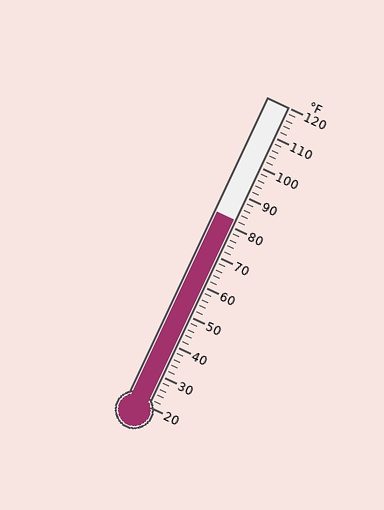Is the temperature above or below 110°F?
The temperature is below 110°F.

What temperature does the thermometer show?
The thermometer shows approximately 82°F.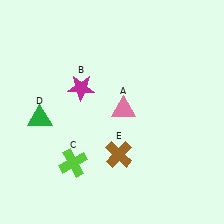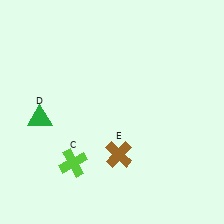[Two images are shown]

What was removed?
The magenta star (B), the pink triangle (A) were removed in Image 2.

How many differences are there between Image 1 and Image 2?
There are 2 differences between the two images.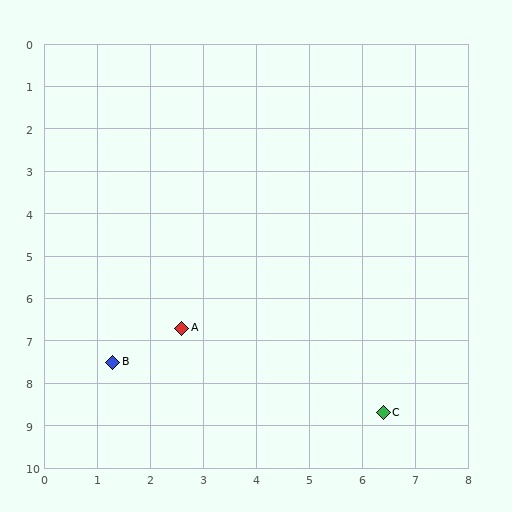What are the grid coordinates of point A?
Point A is at approximately (2.6, 6.7).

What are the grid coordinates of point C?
Point C is at approximately (6.4, 8.7).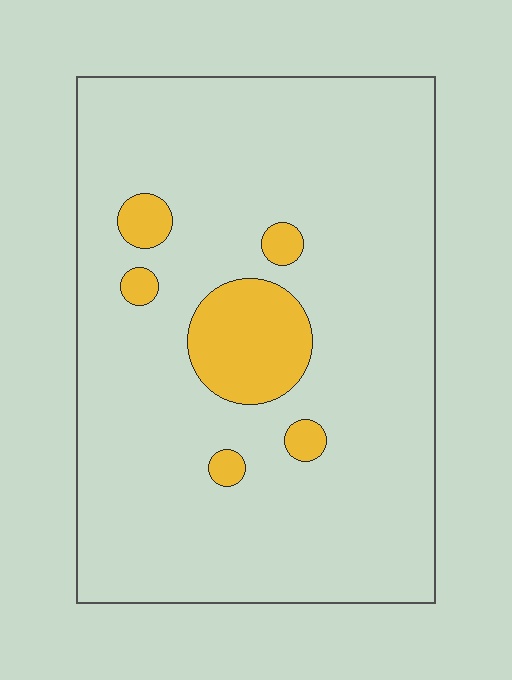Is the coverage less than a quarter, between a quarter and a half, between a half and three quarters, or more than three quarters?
Less than a quarter.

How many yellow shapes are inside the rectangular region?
6.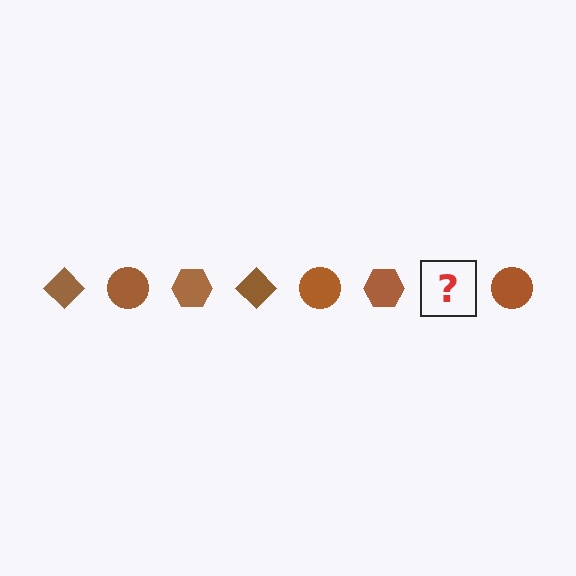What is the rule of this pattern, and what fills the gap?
The rule is that the pattern cycles through diamond, circle, hexagon shapes in brown. The gap should be filled with a brown diamond.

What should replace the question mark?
The question mark should be replaced with a brown diamond.